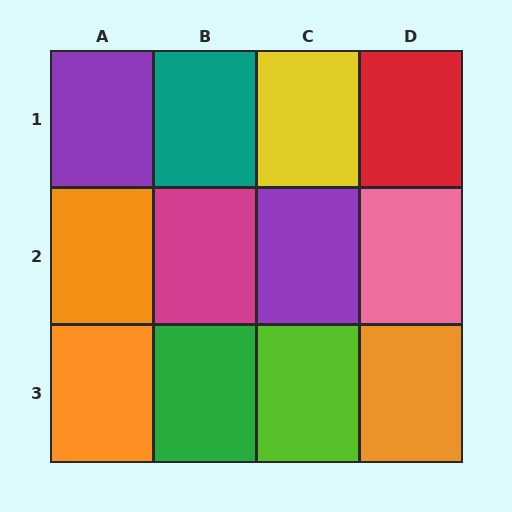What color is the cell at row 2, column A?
Orange.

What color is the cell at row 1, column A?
Purple.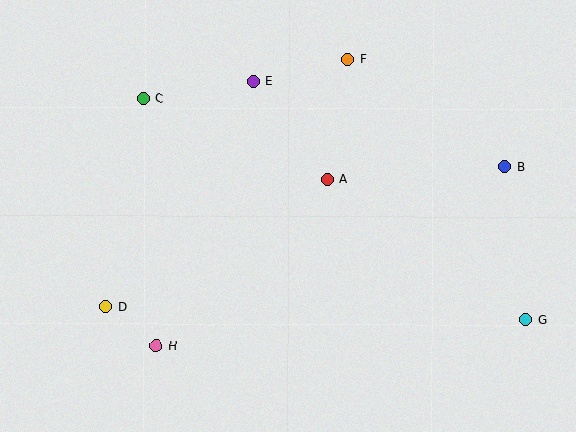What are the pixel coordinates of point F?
Point F is at (347, 60).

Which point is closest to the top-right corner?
Point B is closest to the top-right corner.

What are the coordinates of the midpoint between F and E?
The midpoint between F and E is at (300, 70).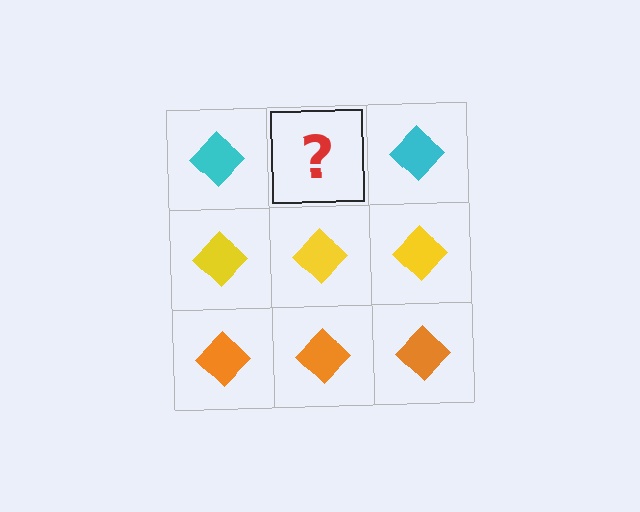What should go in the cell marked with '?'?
The missing cell should contain a cyan diamond.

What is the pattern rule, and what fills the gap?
The rule is that each row has a consistent color. The gap should be filled with a cyan diamond.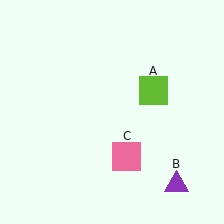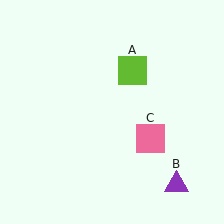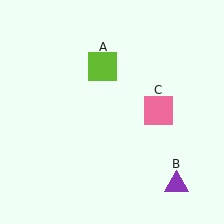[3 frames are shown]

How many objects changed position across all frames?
2 objects changed position: lime square (object A), pink square (object C).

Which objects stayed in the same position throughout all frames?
Purple triangle (object B) remained stationary.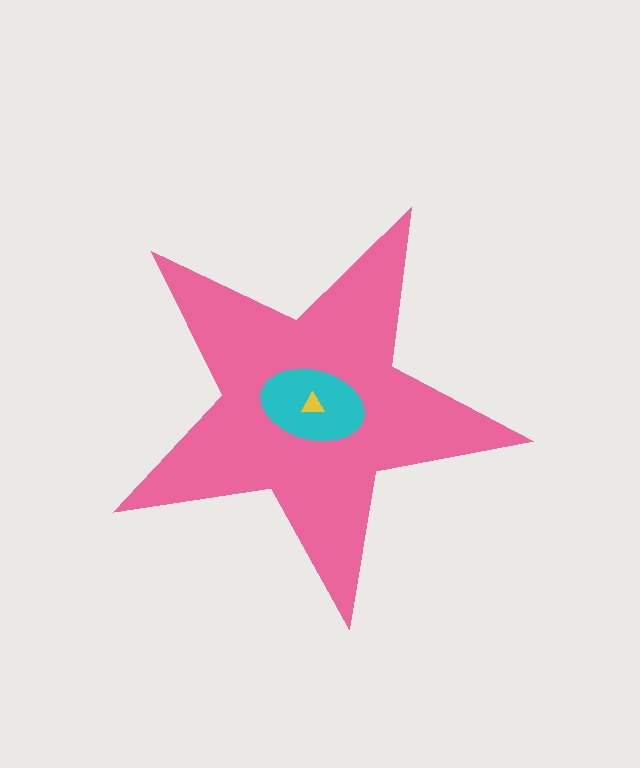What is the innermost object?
The yellow triangle.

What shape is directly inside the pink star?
The cyan ellipse.